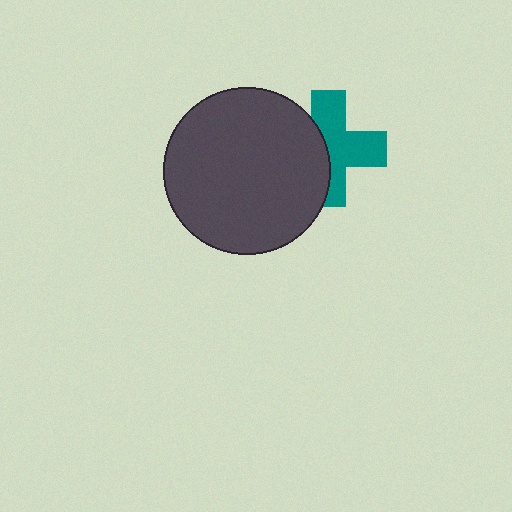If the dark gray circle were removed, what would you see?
You would see the complete teal cross.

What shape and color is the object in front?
The object in front is a dark gray circle.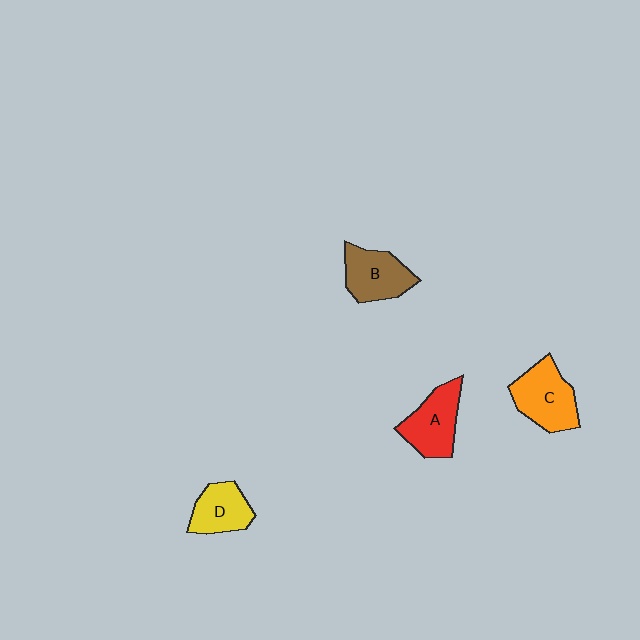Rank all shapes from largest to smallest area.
From largest to smallest: C (orange), A (red), B (brown), D (yellow).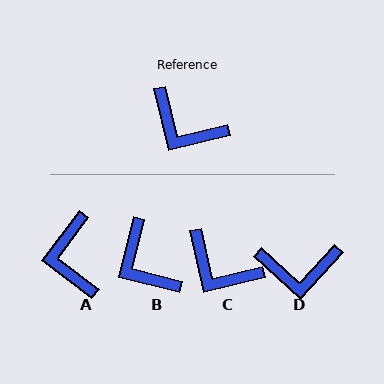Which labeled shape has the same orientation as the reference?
C.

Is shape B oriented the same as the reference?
No, it is off by about 27 degrees.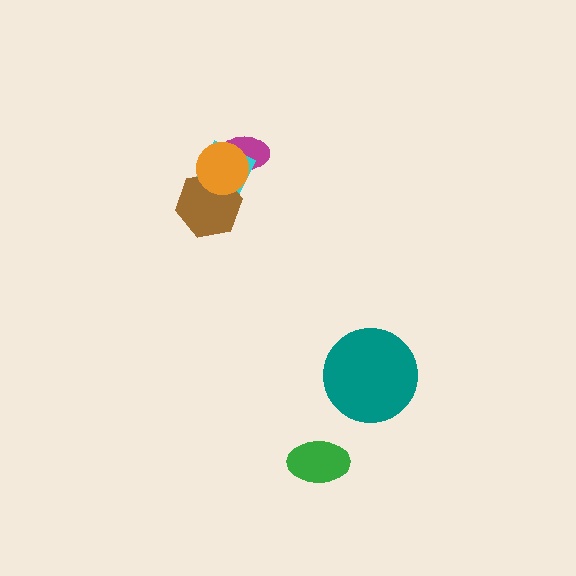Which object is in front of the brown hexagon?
The orange circle is in front of the brown hexagon.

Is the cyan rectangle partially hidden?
Yes, it is partially covered by another shape.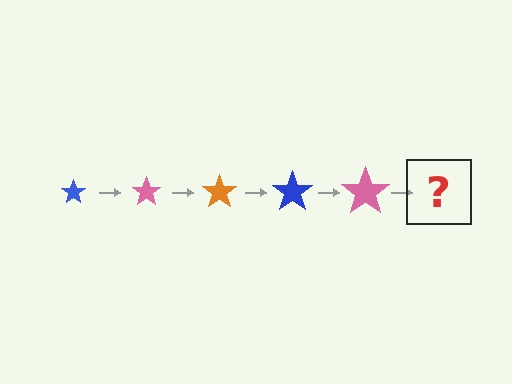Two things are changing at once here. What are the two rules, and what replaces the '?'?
The two rules are that the star grows larger each step and the color cycles through blue, pink, and orange. The '?' should be an orange star, larger than the previous one.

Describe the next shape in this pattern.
It should be an orange star, larger than the previous one.